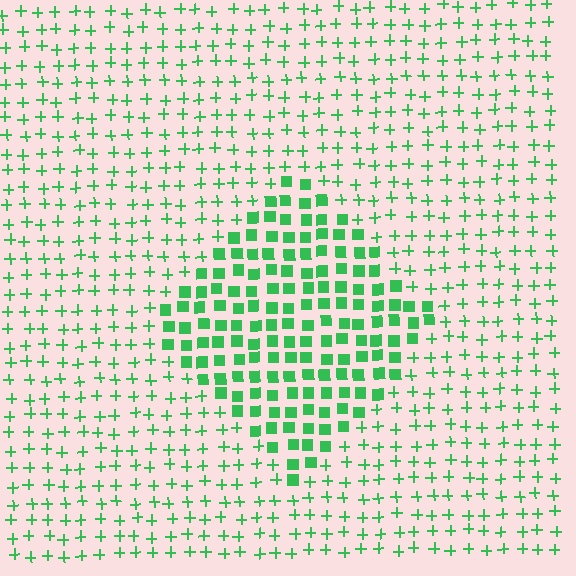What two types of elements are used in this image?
The image uses squares inside the diamond region and plus signs outside it.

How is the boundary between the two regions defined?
The boundary is defined by a change in element shape: squares inside vs. plus signs outside. All elements share the same color and spacing.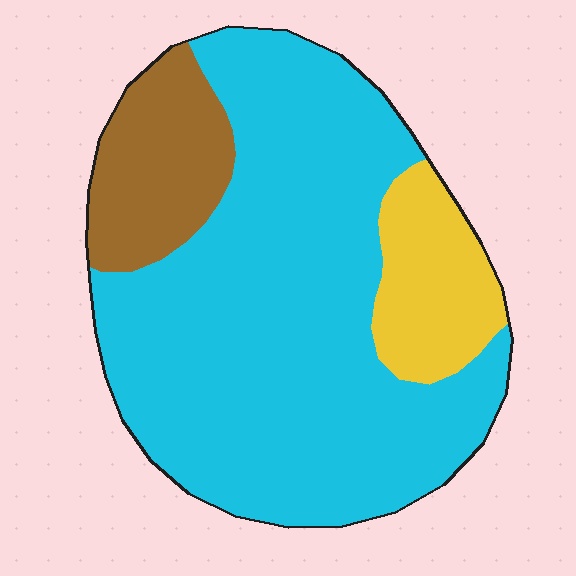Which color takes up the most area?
Cyan, at roughly 75%.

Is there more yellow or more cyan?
Cyan.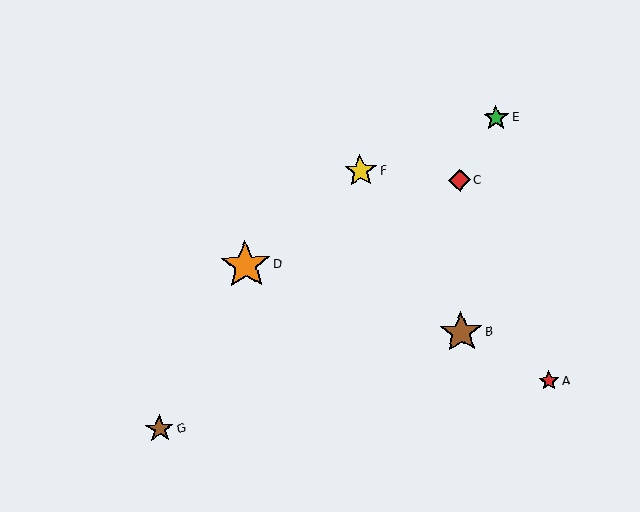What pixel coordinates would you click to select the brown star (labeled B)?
Click at (461, 332) to select the brown star B.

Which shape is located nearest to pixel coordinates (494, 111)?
The green star (labeled E) at (496, 118) is nearest to that location.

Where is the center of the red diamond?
The center of the red diamond is at (459, 180).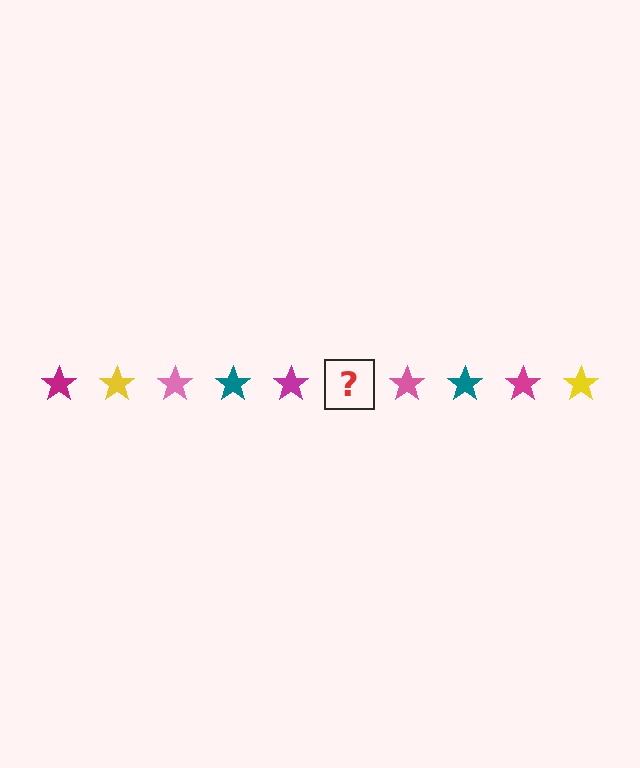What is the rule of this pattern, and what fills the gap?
The rule is that the pattern cycles through magenta, yellow, pink, teal stars. The gap should be filled with a yellow star.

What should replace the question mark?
The question mark should be replaced with a yellow star.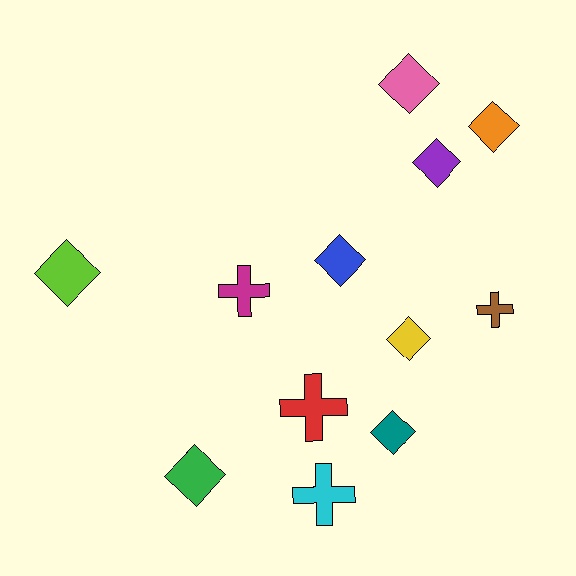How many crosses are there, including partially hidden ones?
There are 4 crosses.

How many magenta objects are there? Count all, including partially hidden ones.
There is 1 magenta object.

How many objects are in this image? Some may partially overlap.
There are 12 objects.